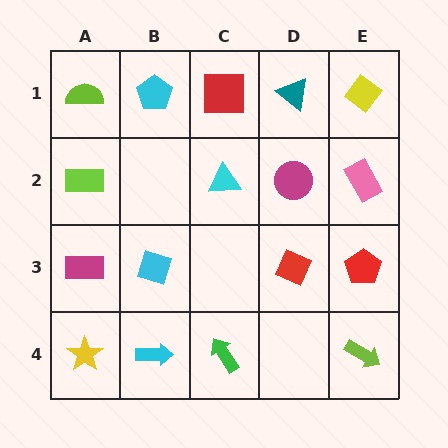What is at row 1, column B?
A cyan pentagon.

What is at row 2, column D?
A magenta circle.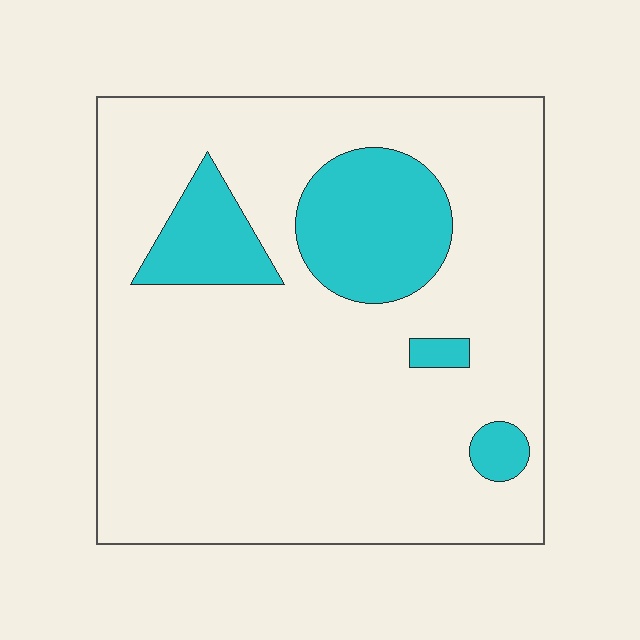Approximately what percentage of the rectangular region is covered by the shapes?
Approximately 15%.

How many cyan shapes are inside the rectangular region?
4.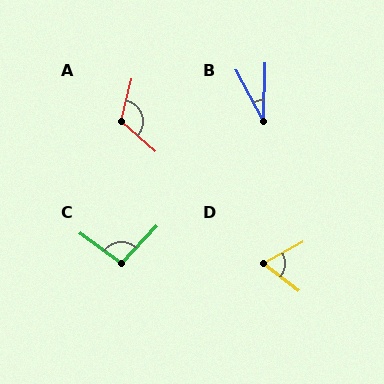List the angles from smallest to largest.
B (30°), D (67°), C (98°), A (117°).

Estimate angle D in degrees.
Approximately 67 degrees.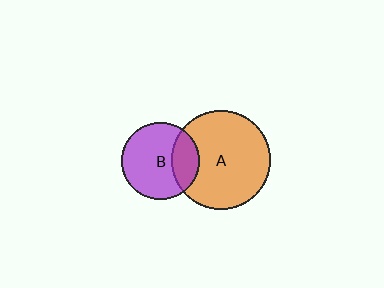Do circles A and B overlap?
Yes.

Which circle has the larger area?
Circle A (orange).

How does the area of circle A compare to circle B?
Approximately 1.6 times.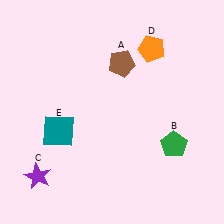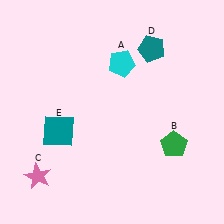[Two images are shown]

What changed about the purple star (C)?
In Image 1, C is purple. In Image 2, it changed to pink.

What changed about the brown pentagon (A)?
In Image 1, A is brown. In Image 2, it changed to cyan.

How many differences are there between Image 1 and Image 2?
There are 3 differences between the two images.